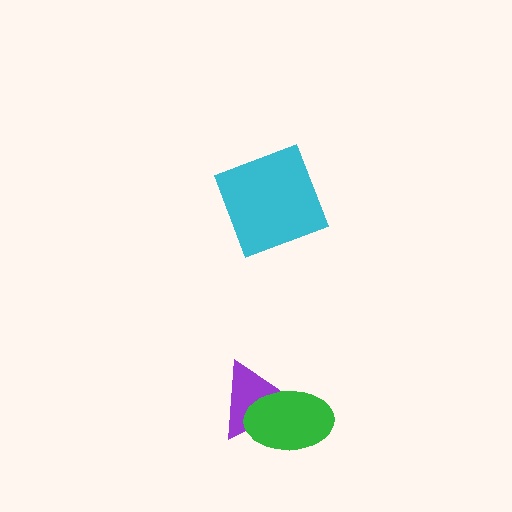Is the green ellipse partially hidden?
No, no other shape covers it.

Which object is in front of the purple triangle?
The green ellipse is in front of the purple triangle.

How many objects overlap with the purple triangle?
1 object overlaps with the purple triangle.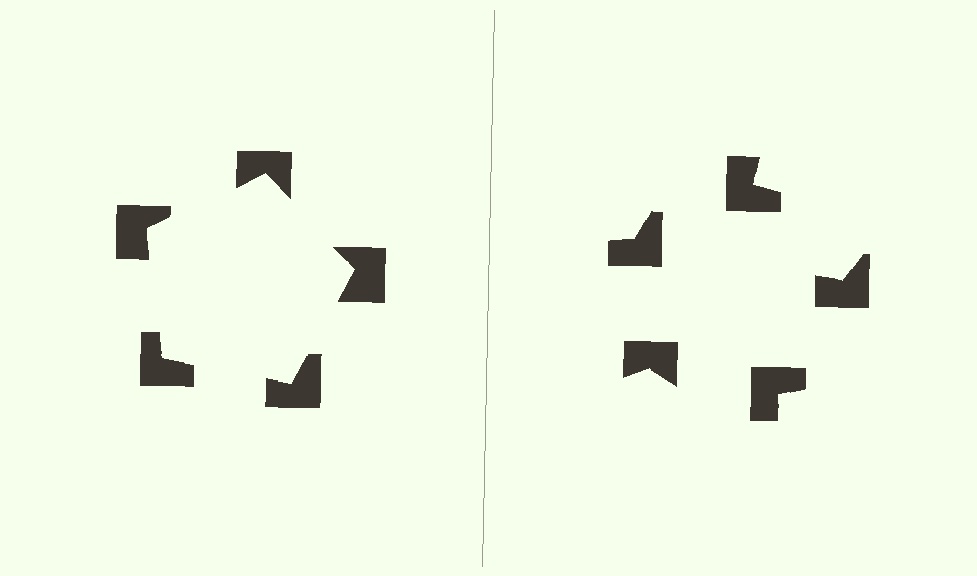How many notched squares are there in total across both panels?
10 — 5 on each side.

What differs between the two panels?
The notched squares are positioned identically on both sides; only the wedge orientations differ. On the left they align to a pentagon; on the right they are misaligned.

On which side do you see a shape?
An illusory pentagon appears on the left side. On the right side the wedge cuts are rotated, so no coherent shape forms.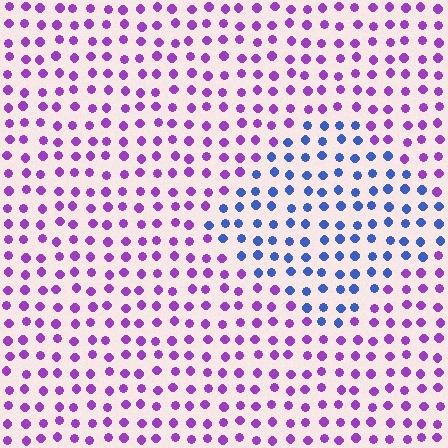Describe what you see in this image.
The image is filled with small purple elements in a uniform arrangement. A diamond-shaped region is visible where the elements are tinted to a slightly different hue, forming a subtle color boundary.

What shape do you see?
I see a diamond.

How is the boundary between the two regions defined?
The boundary is defined purely by a slight shift in hue (about 59 degrees). Spacing, size, and orientation are identical on both sides.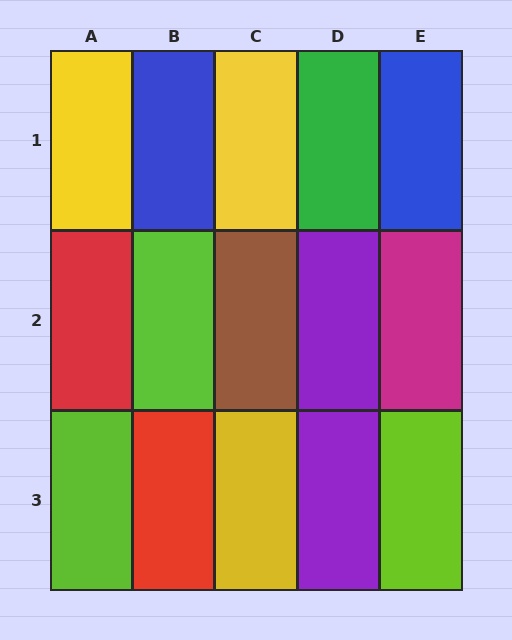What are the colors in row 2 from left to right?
Red, lime, brown, purple, magenta.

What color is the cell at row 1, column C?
Yellow.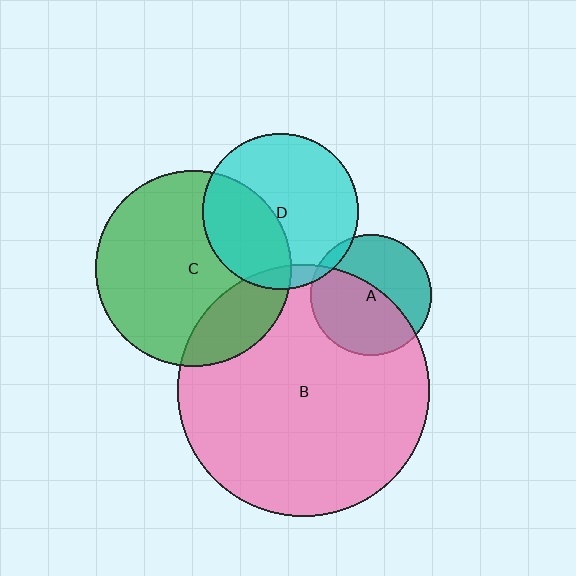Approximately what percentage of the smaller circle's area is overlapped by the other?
Approximately 5%.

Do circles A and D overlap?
Yes.